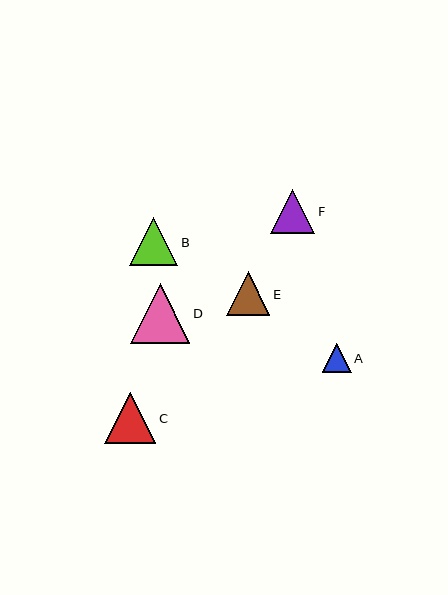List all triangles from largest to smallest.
From largest to smallest: D, C, B, F, E, A.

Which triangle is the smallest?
Triangle A is the smallest with a size of approximately 29 pixels.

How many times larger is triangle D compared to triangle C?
Triangle D is approximately 1.2 times the size of triangle C.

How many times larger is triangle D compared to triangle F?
Triangle D is approximately 1.3 times the size of triangle F.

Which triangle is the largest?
Triangle D is the largest with a size of approximately 60 pixels.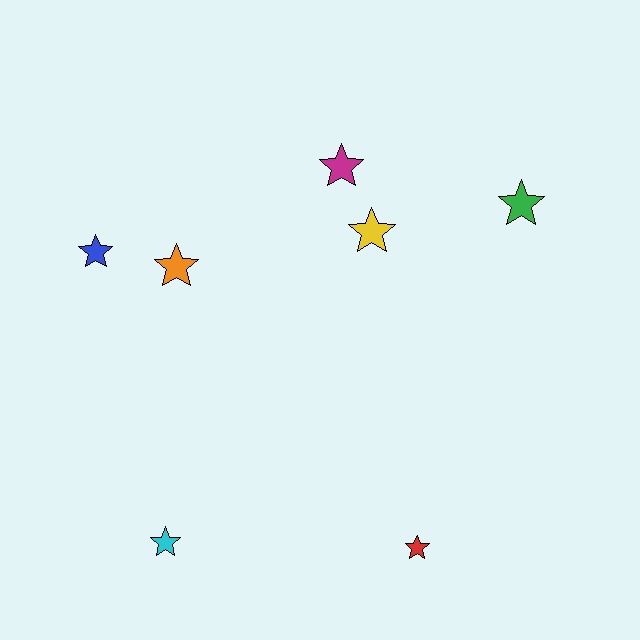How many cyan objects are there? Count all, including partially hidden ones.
There is 1 cyan object.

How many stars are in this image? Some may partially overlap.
There are 7 stars.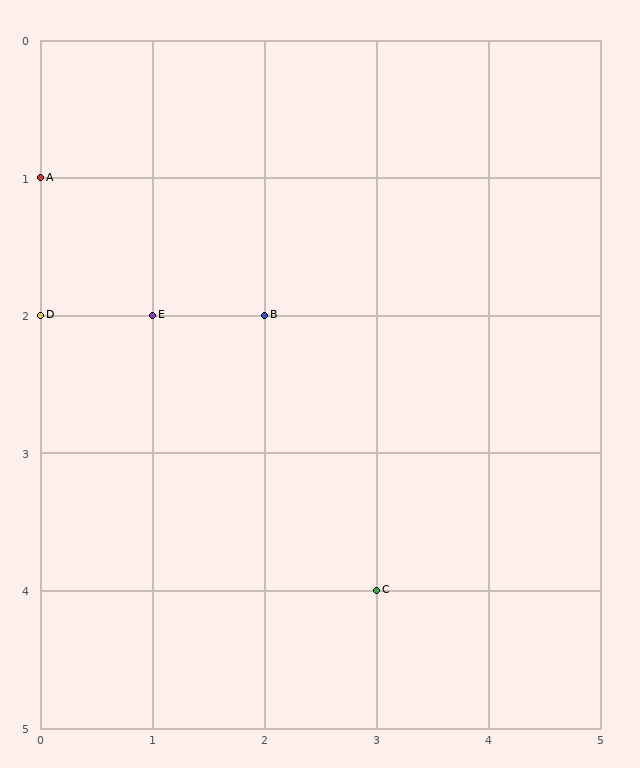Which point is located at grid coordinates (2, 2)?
Point B is at (2, 2).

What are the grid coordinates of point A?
Point A is at grid coordinates (0, 1).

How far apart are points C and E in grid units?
Points C and E are 2 columns and 2 rows apart (about 2.8 grid units diagonally).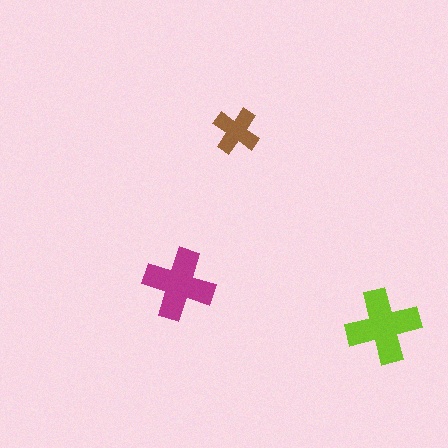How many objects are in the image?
There are 3 objects in the image.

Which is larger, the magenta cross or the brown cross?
The magenta one.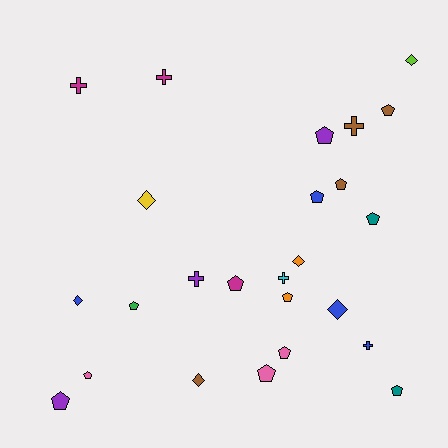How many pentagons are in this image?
There are 13 pentagons.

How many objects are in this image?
There are 25 objects.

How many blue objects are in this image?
There are 4 blue objects.